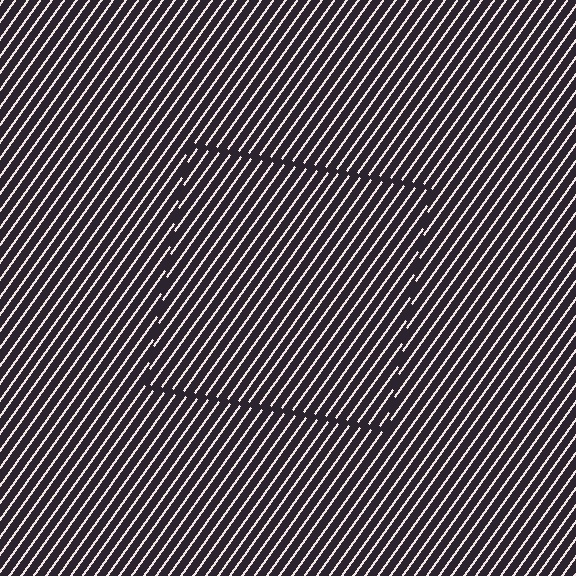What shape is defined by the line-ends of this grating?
An illusory square. The interior of the shape contains the same grating, shifted by half a period — the contour is defined by the phase discontinuity where line-ends from the inner and outer gratings abut.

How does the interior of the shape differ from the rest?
The interior of the shape contains the same grating, shifted by half a period — the contour is defined by the phase discontinuity where line-ends from the inner and outer gratings abut.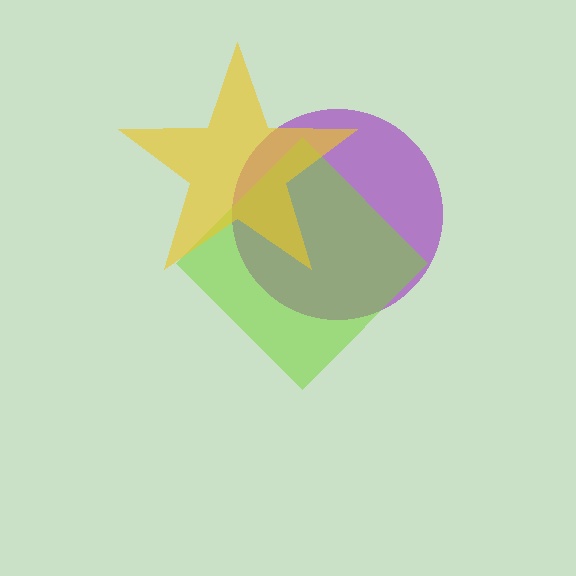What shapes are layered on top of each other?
The layered shapes are: a purple circle, a lime diamond, a yellow star.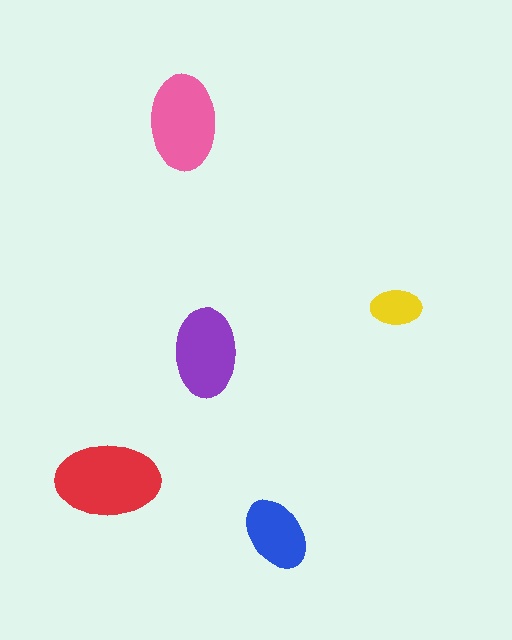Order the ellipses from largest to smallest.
the red one, the pink one, the purple one, the blue one, the yellow one.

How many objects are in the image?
There are 5 objects in the image.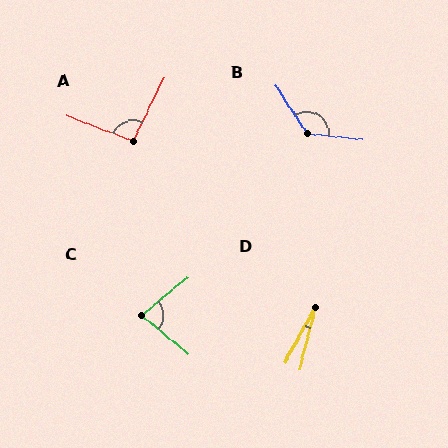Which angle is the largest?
B, at approximately 129 degrees.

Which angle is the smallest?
D, at approximately 15 degrees.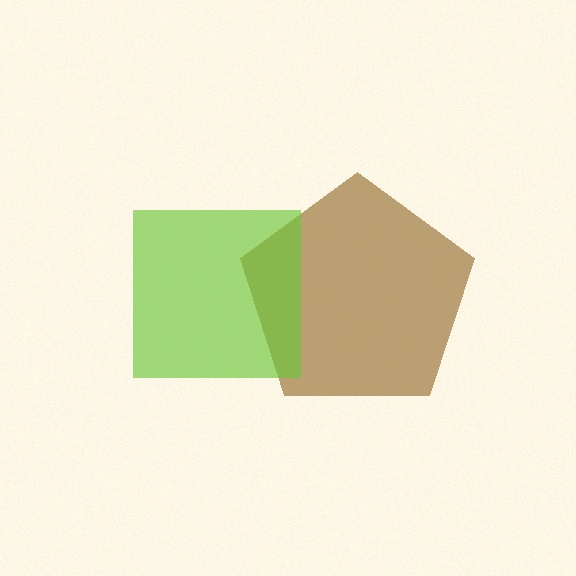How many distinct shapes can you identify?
There are 2 distinct shapes: a brown pentagon, a lime square.